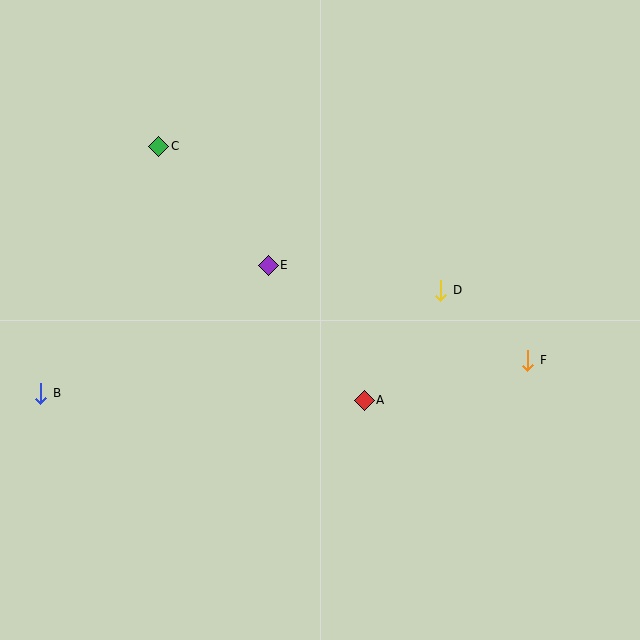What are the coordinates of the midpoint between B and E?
The midpoint between B and E is at (155, 329).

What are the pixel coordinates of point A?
Point A is at (364, 400).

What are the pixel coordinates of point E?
Point E is at (268, 265).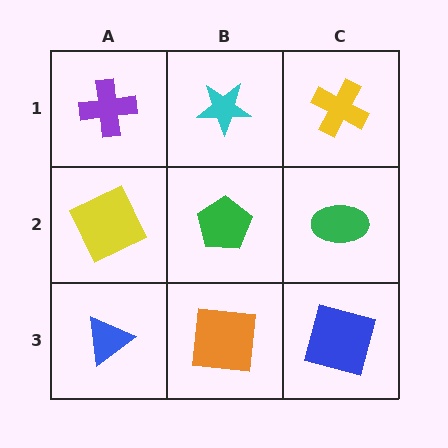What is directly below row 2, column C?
A blue square.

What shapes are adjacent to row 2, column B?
A cyan star (row 1, column B), an orange square (row 3, column B), a yellow square (row 2, column A), a green ellipse (row 2, column C).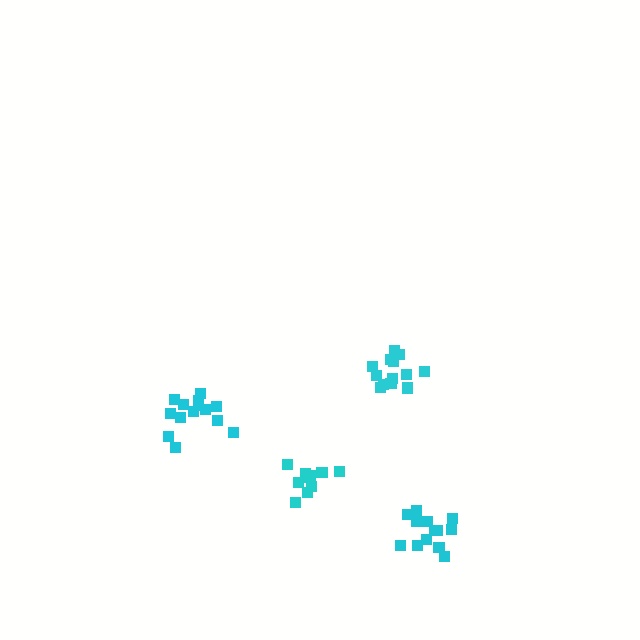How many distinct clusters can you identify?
There are 4 distinct clusters.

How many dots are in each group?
Group 1: 13 dots, Group 2: 13 dots, Group 3: 14 dots, Group 4: 10 dots (50 total).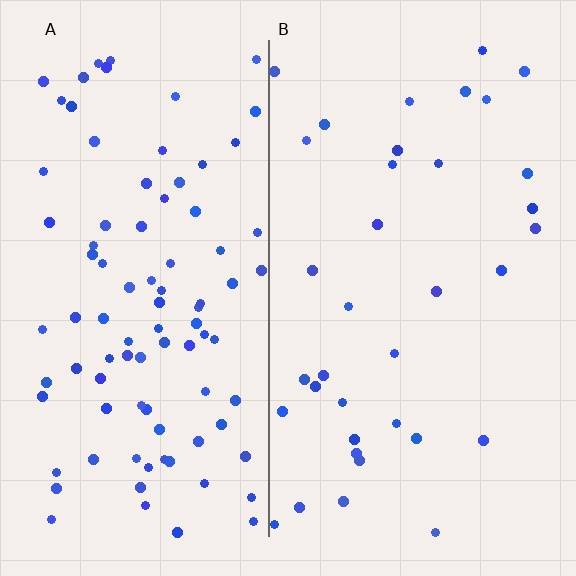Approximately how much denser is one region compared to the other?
Approximately 2.6× — region A over region B.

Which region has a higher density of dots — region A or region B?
A (the left).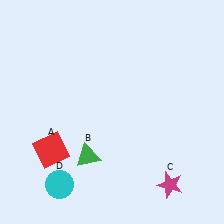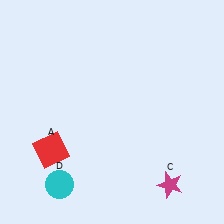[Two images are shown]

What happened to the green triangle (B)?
The green triangle (B) was removed in Image 2. It was in the bottom-left area of Image 1.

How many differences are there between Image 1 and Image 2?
There is 1 difference between the two images.